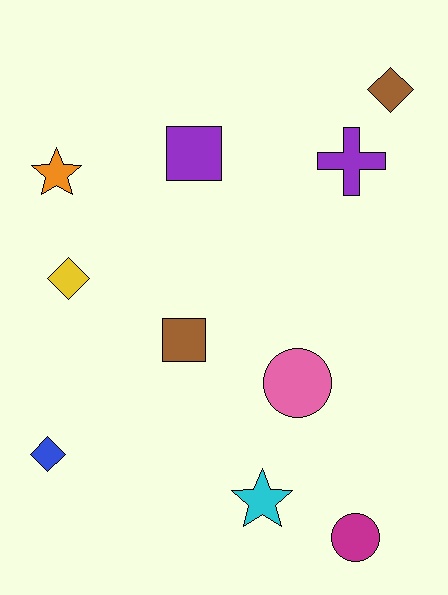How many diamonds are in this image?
There are 3 diamonds.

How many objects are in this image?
There are 10 objects.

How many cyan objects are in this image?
There is 1 cyan object.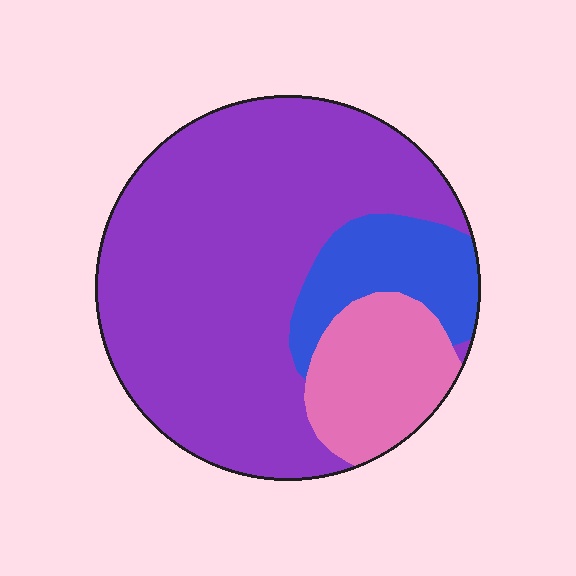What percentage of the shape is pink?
Pink takes up less than a sixth of the shape.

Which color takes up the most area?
Purple, at roughly 70%.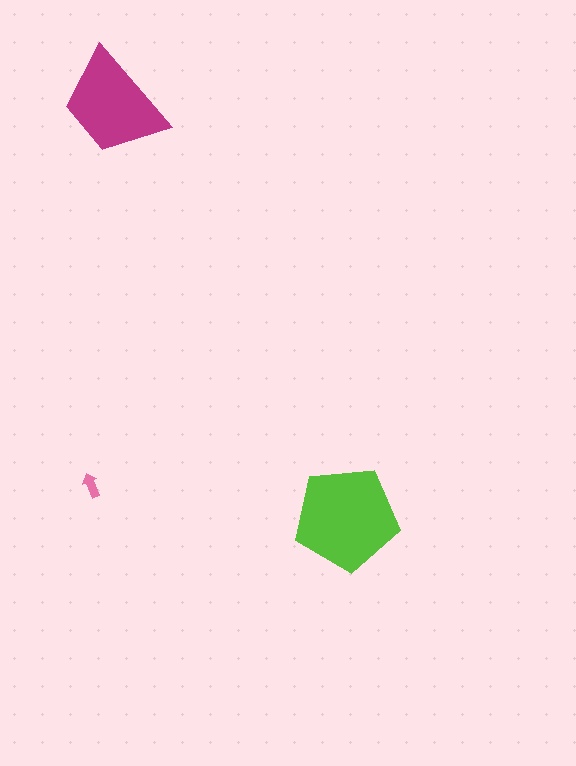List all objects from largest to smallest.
The lime pentagon, the magenta trapezoid, the pink arrow.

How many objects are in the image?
There are 3 objects in the image.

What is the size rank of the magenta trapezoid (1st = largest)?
2nd.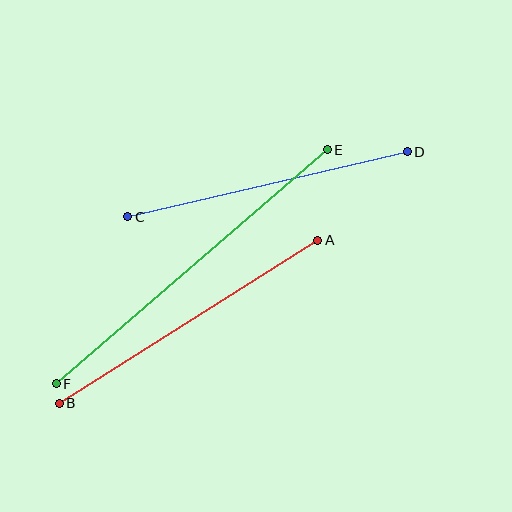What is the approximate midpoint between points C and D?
The midpoint is at approximately (268, 184) pixels.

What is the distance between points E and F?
The distance is approximately 358 pixels.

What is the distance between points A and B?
The distance is approximately 306 pixels.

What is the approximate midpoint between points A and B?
The midpoint is at approximately (189, 322) pixels.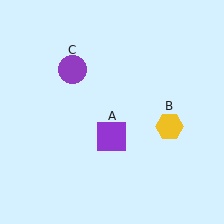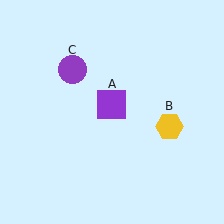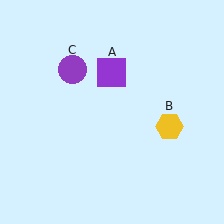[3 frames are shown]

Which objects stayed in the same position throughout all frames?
Yellow hexagon (object B) and purple circle (object C) remained stationary.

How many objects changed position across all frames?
1 object changed position: purple square (object A).